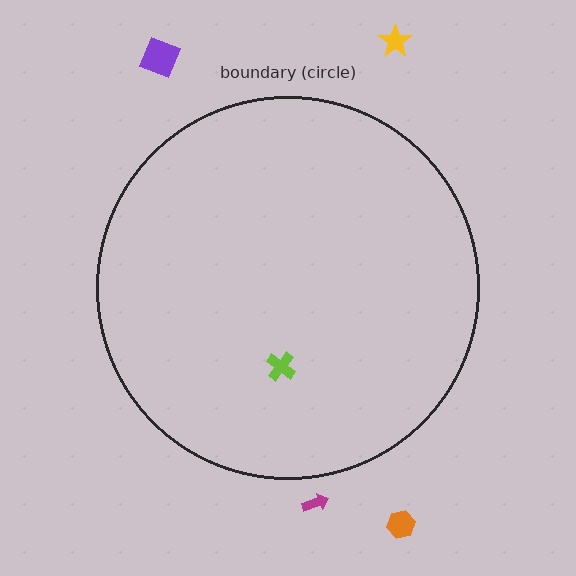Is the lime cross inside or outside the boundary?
Inside.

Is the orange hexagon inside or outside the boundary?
Outside.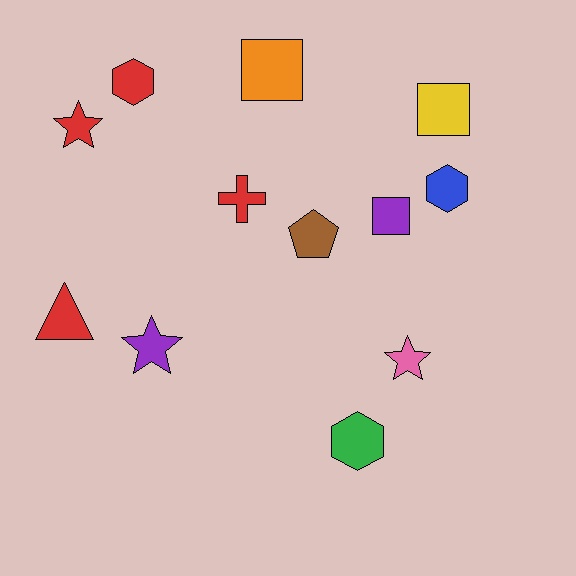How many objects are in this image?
There are 12 objects.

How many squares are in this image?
There are 3 squares.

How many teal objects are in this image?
There are no teal objects.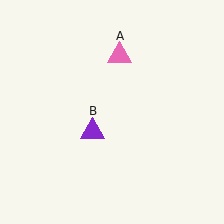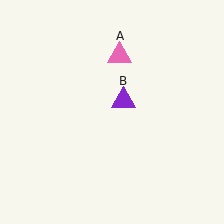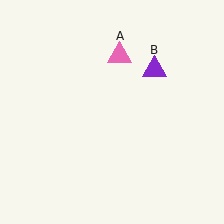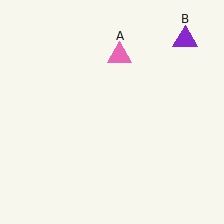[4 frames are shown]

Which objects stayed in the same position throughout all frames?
Pink triangle (object A) remained stationary.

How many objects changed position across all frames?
1 object changed position: purple triangle (object B).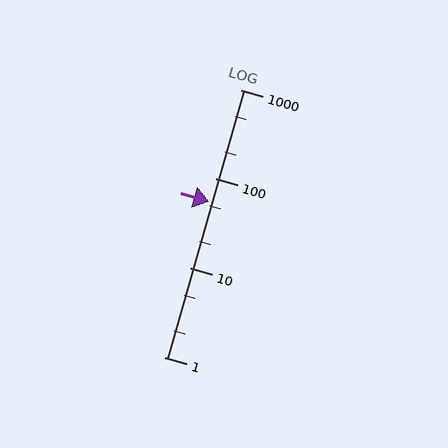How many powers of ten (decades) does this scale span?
The scale spans 3 decades, from 1 to 1000.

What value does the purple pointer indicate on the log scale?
The pointer indicates approximately 56.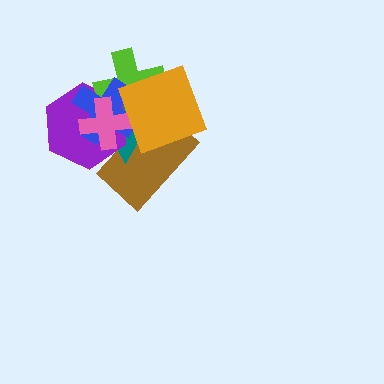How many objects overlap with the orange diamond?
6 objects overlap with the orange diamond.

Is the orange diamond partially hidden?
No, no other shape covers it.